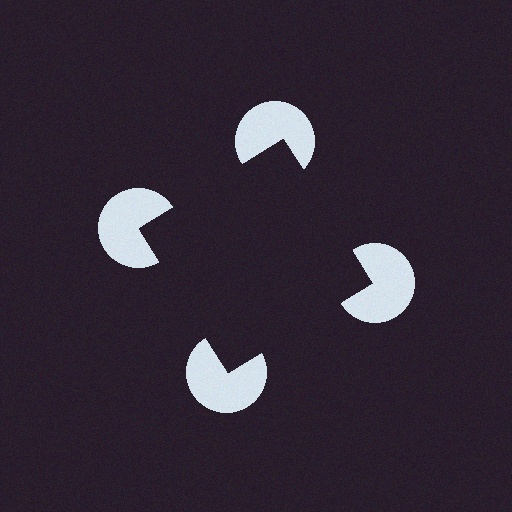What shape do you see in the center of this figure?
An illusory square — its edges are inferred from the aligned wedge cuts in the pac-man discs, not physically drawn.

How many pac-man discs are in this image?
There are 4 — one at each vertex of the illusory square.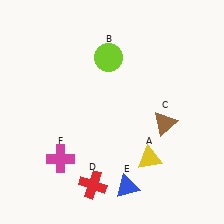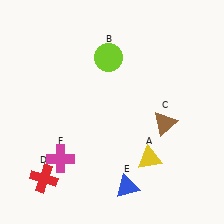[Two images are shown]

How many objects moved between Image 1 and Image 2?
1 object moved between the two images.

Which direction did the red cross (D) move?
The red cross (D) moved left.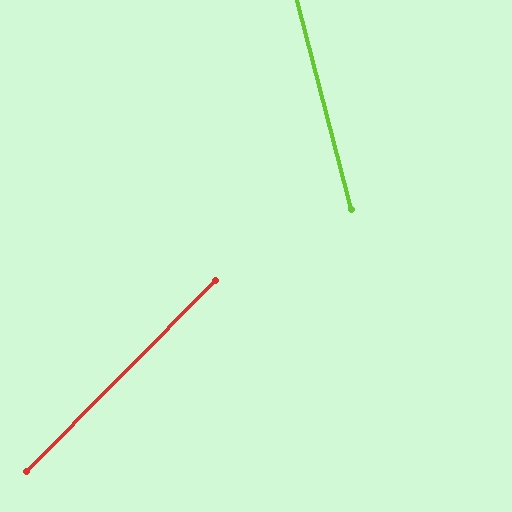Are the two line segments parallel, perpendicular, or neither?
Neither parallel nor perpendicular — they differ by about 59°.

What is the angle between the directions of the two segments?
Approximately 59 degrees.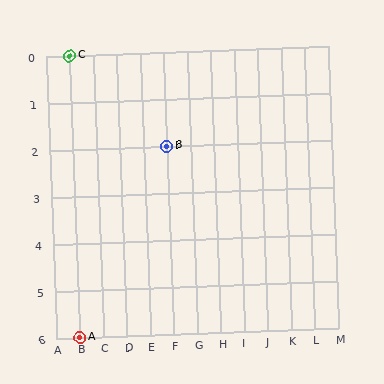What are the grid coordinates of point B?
Point B is at grid coordinates (F, 2).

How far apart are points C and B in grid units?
Points C and B are 4 columns and 2 rows apart (about 4.5 grid units diagonally).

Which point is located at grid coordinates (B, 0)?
Point C is at (B, 0).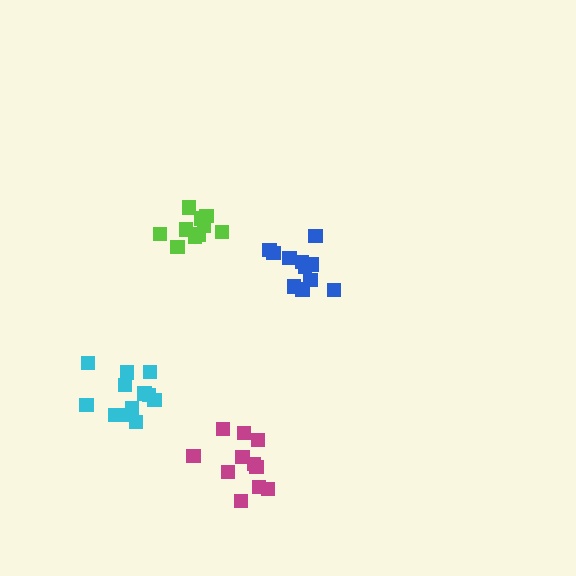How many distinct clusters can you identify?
There are 4 distinct clusters.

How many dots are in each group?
Group 1: 12 dots, Group 2: 10 dots, Group 3: 12 dots, Group 4: 11 dots (45 total).